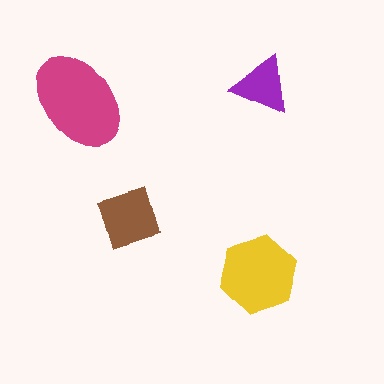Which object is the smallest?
The purple triangle.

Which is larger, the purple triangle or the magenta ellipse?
The magenta ellipse.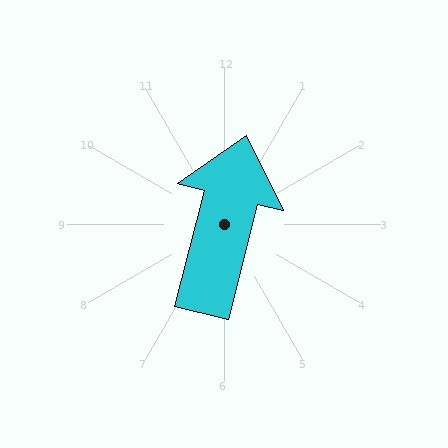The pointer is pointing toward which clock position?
Roughly 12 o'clock.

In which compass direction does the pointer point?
North.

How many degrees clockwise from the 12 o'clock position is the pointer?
Approximately 14 degrees.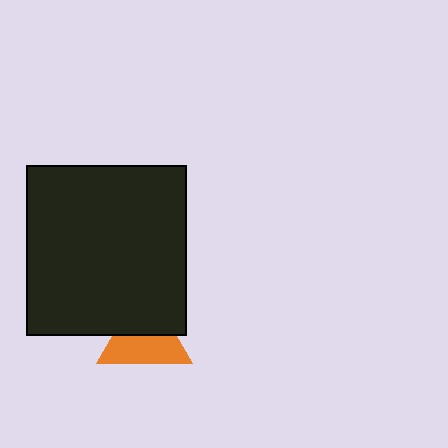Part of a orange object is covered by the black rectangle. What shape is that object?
It is a triangle.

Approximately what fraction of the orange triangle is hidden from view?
Roughly 44% of the orange triangle is hidden behind the black rectangle.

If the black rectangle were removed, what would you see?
You would see the complete orange triangle.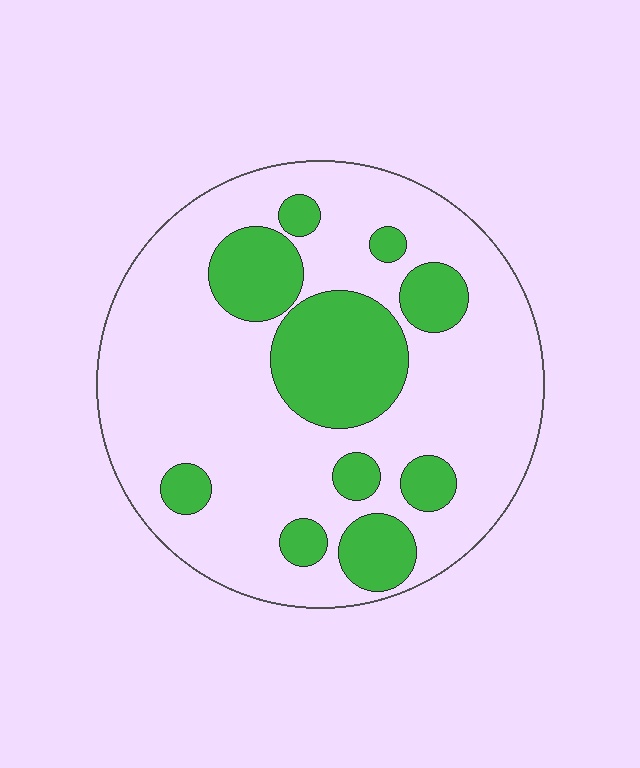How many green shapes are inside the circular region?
10.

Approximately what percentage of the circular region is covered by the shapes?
Approximately 25%.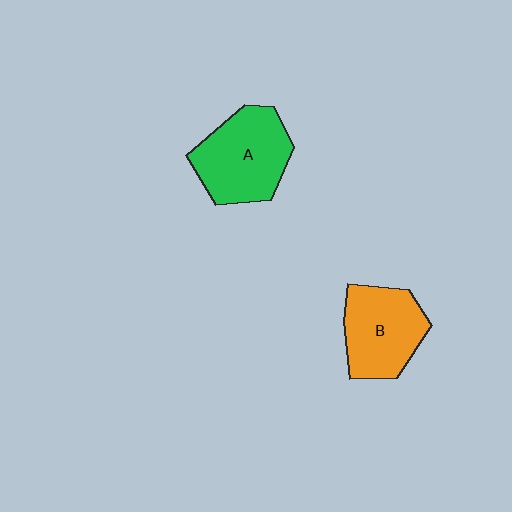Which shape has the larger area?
Shape A (green).